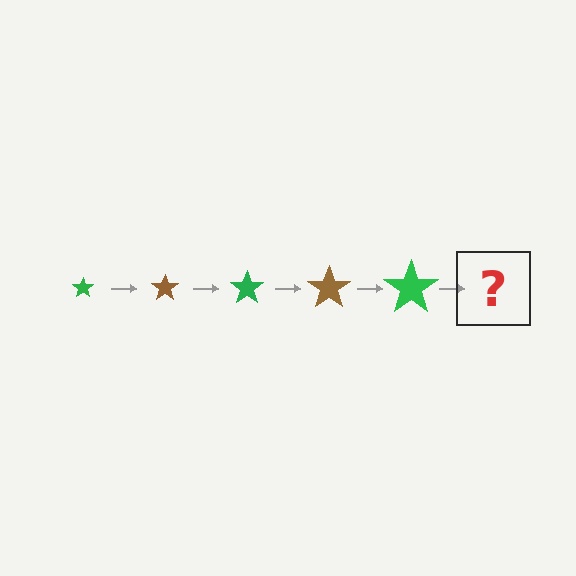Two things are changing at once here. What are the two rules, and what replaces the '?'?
The two rules are that the star grows larger each step and the color cycles through green and brown. The '?' should be a brown star, larger than the previous one.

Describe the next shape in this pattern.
It should be a brown star, larger than the previous one.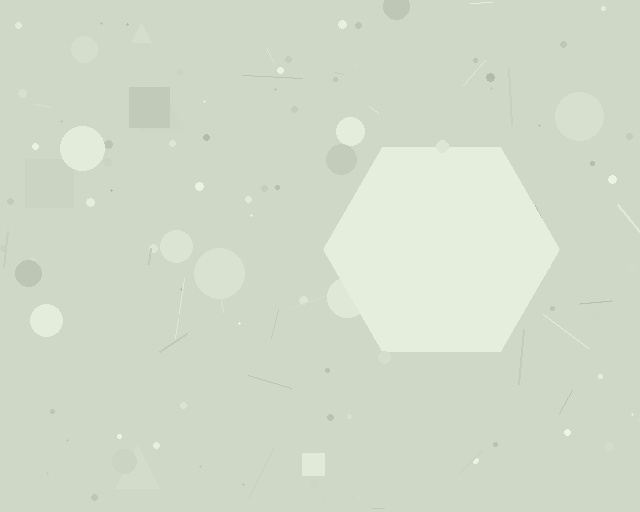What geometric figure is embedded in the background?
A hexagon is embedded in the background.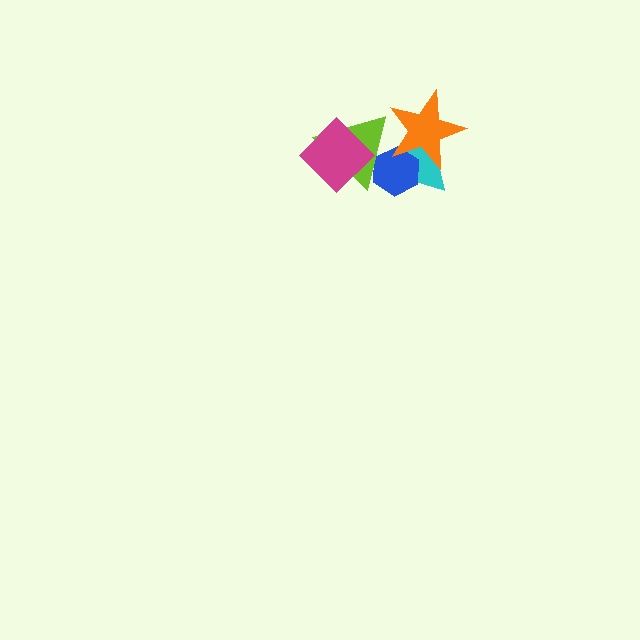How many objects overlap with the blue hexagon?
3 objects overlap with the blue hexagon.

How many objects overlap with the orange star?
3 objects overlap with the orange star.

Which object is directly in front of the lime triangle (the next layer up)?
The magenta diamond is directly in front of the lime triangle.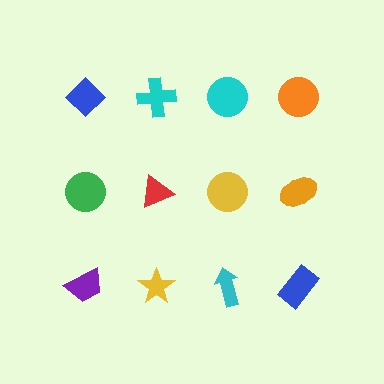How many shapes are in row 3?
4 shapes.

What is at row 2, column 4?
An orange ellipse.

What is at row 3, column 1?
A purple trapezoid.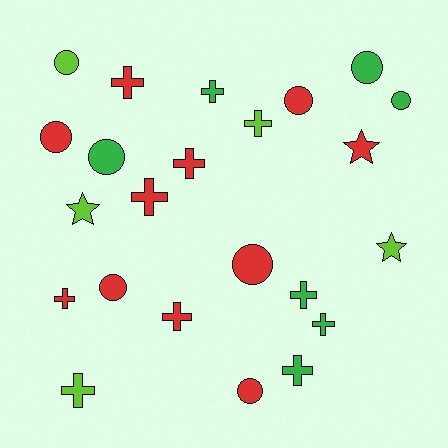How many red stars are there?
There is 1 red star.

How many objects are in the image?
There are 23 objects.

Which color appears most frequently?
Red, with 11 objects.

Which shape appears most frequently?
Cross, with 11 objects.